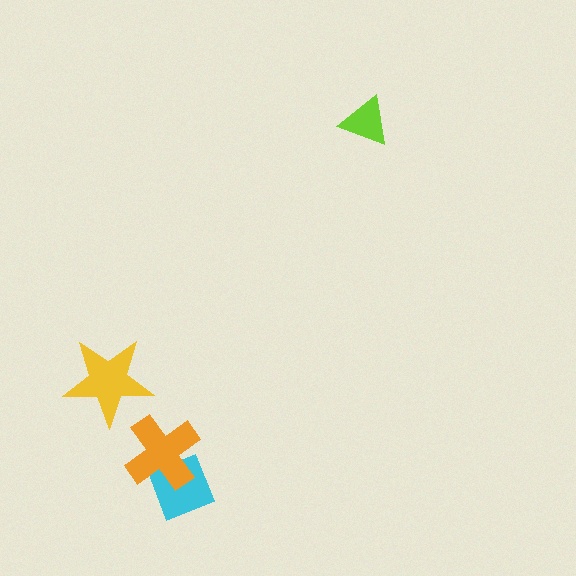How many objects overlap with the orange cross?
1 object overlaps with the orange cross.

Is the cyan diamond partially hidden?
Yes, it is partially covered by another shape.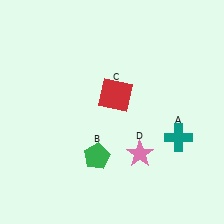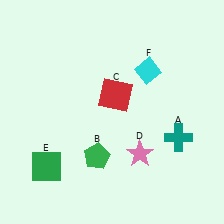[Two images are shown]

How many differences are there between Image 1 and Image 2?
There are 2 differences between the two images.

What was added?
A green square (E), a cyan diamond (F) were added in Image 2.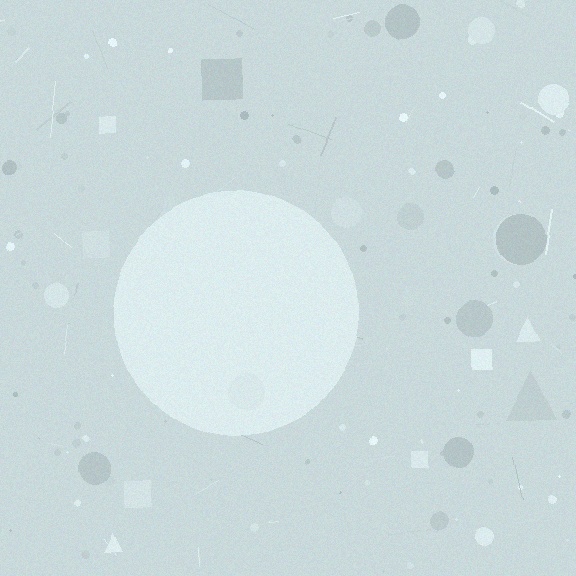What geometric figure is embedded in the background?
A circle is embedded in the background.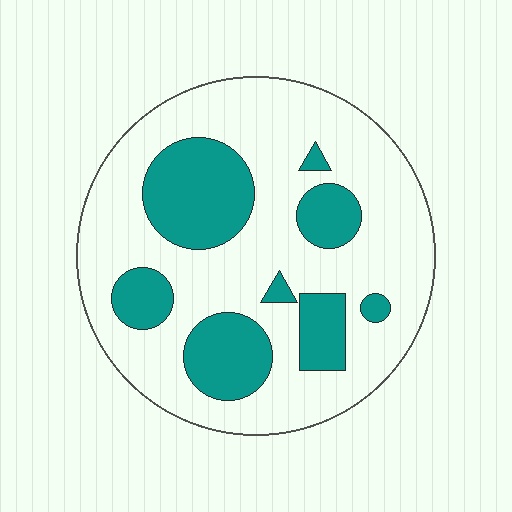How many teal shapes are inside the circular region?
8.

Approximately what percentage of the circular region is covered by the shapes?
Approximately 30%.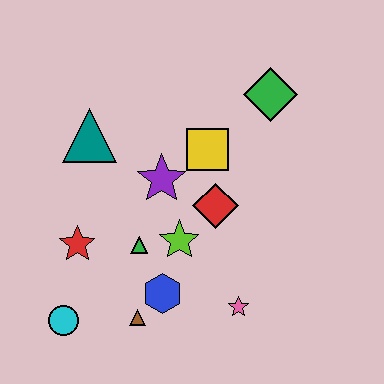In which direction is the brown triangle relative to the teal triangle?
The brown triangle is below the teal triangle.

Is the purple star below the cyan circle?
No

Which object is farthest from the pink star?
The teal triangle is farthest from the pink star.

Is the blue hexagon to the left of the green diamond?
Yes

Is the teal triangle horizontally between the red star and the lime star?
Yes